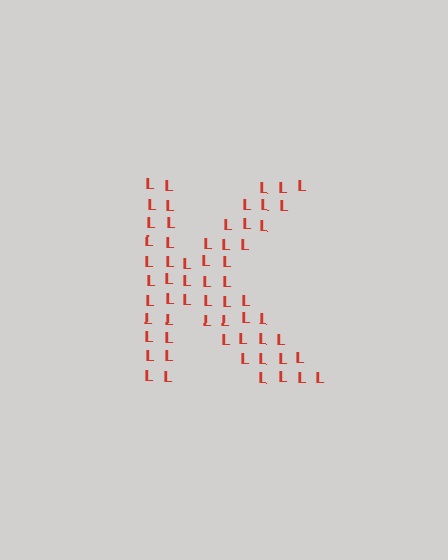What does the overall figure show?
The overall figure shows the letter K.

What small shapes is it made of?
It is made of small letter L's.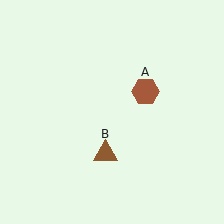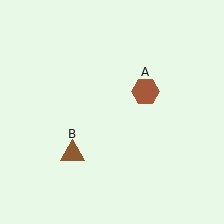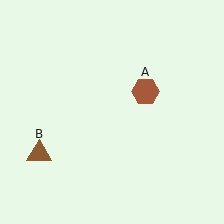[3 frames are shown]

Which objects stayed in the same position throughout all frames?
Brown hexagon (object A) remained stationary.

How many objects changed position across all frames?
1 object changed position: brown triangle (object B).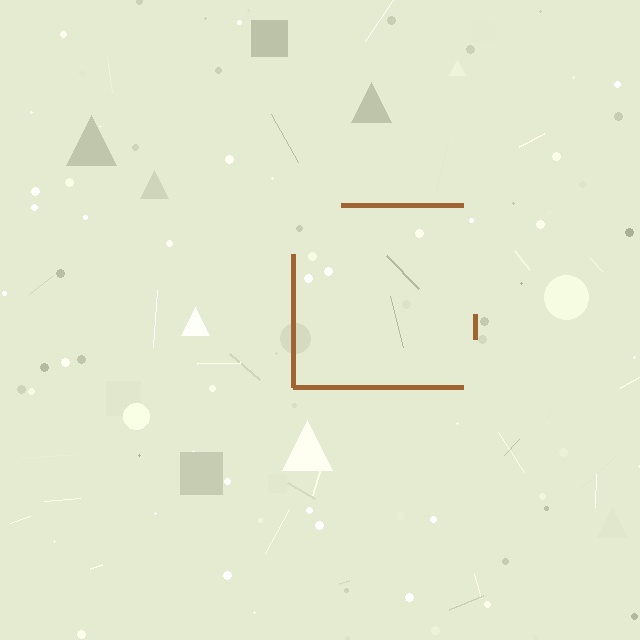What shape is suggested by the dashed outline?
The dashed outline suggests a square.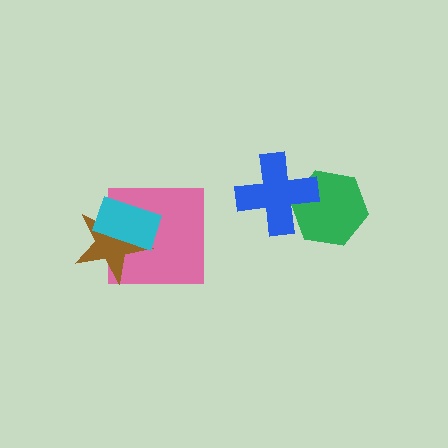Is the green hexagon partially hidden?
Yes, it is partially covered by another shape.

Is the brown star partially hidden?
Yes, it is partially covered by another shape.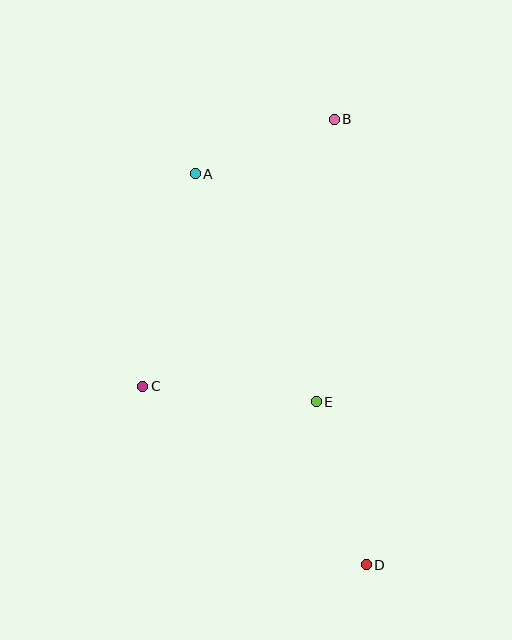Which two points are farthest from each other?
Points B and D are farthest from each other.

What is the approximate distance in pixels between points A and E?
The distance between A and E is approximately 258 pixels.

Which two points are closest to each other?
Points A and B are closest to each other.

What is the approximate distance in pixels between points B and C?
The distance between B and C is approximately 329 pixels.